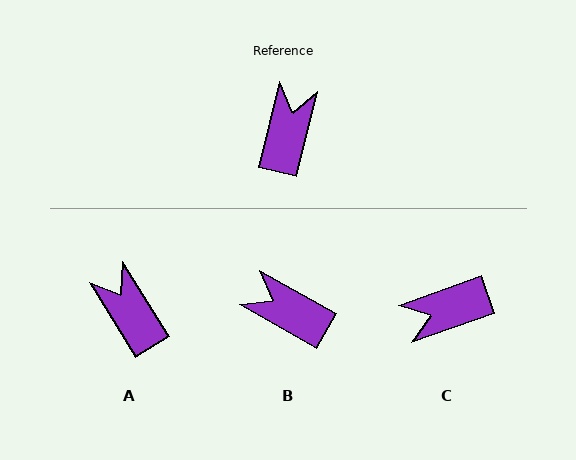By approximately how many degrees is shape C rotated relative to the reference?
Approximately 123 degrees counter-clockwise.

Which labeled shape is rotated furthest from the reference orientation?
C, about 123 degrees away.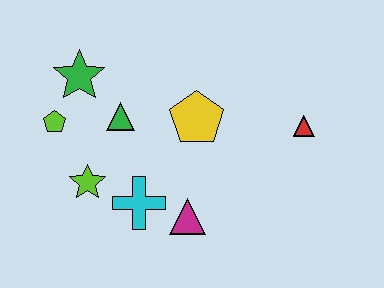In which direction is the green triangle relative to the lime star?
The green triangle is above the lime star.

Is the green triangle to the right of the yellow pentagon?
No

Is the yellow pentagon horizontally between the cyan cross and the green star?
No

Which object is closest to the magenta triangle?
The cyan cross is closest to the magenta triangle.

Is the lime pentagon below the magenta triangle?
No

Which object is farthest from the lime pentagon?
The red triangle is farthest from the lime pentagon.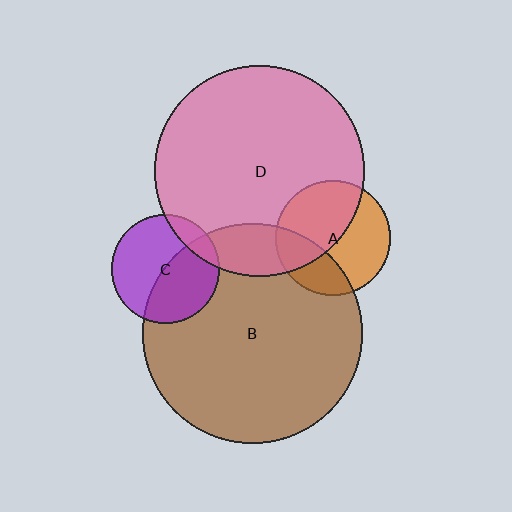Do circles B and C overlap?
Yes.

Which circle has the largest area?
Circle B (brown).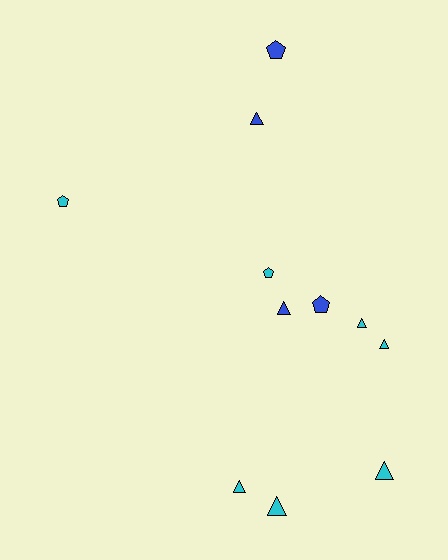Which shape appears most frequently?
Triangle, with 7 objects.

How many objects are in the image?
There are 11 objects.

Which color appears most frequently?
Cyan, with 7 objects.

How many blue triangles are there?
There are 2 blue triangles.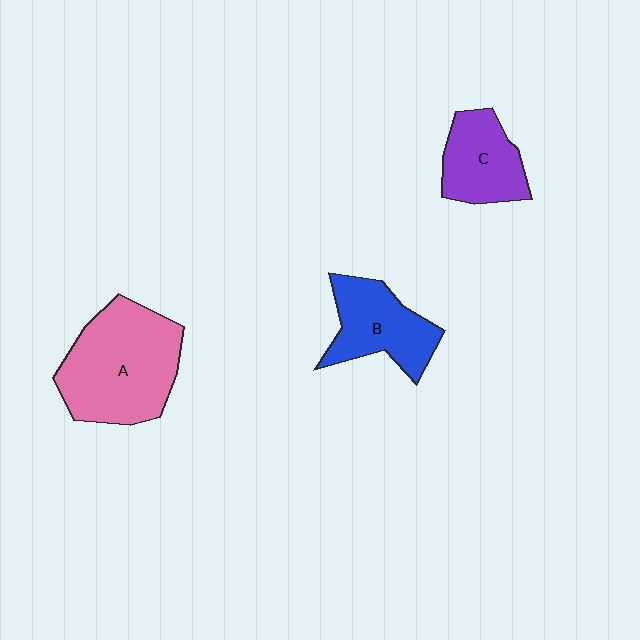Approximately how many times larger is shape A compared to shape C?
Approximately 1.8 times.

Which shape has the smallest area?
Shape C (purple).